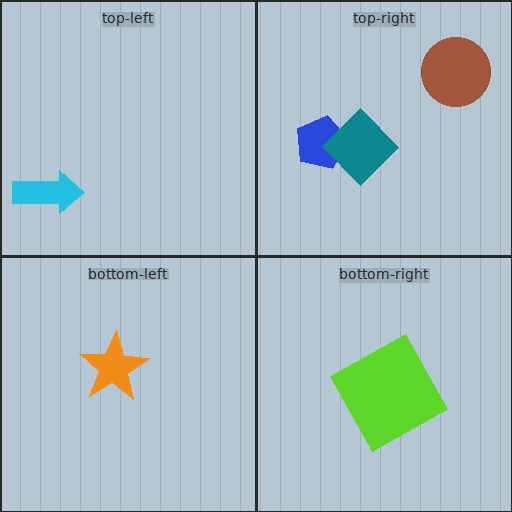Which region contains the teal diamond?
The top-right region.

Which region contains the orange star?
The bottom-left region.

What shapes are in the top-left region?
The cyan arrow.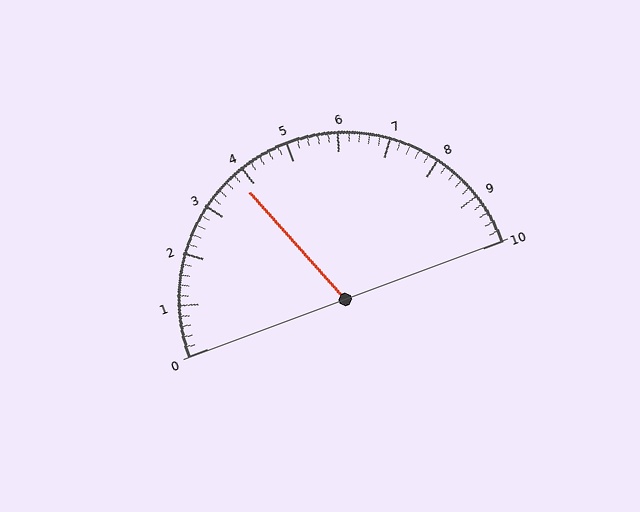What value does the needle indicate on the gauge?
The needle indicates approximately 3.8.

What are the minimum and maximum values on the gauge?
The gauge ranges from 0 to 10.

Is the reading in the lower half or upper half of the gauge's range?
The reading is in the lower half of the range (0 to 10).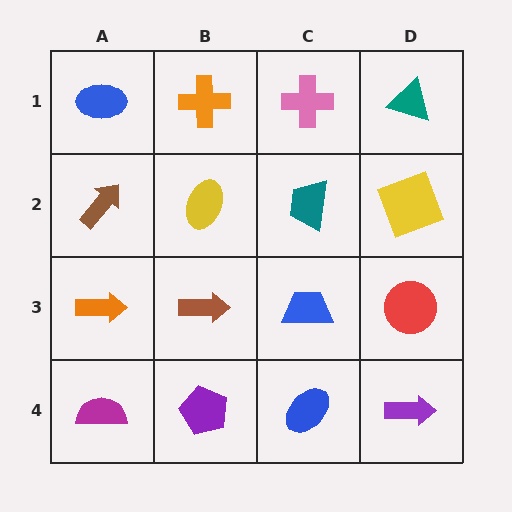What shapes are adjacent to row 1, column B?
A yellow ellipse (row 2, column B), a blue ellipse (row 1, column A), a pink cross (row 1, column C).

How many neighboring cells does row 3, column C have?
4.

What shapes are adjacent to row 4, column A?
An orange arrow (row 3, column A), a purple pentagon (row 4, column B).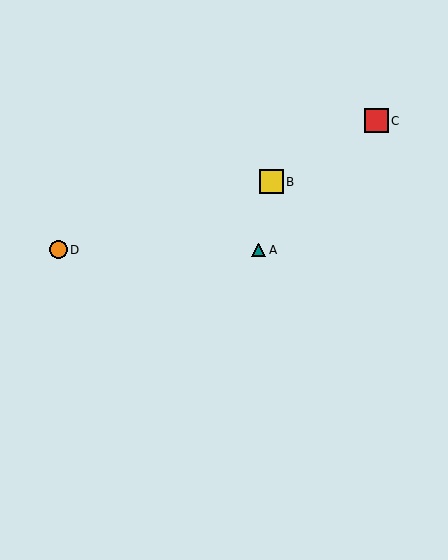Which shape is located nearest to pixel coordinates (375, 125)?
The red square (labeled C) at (376, 121) is nearest to that location.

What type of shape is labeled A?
Shape A is a teal triangle.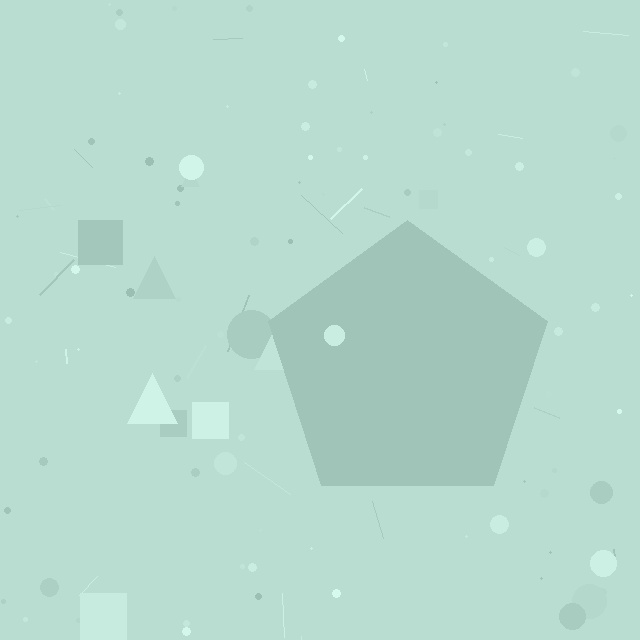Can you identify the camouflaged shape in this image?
The camouflaged shape is a pentagon.